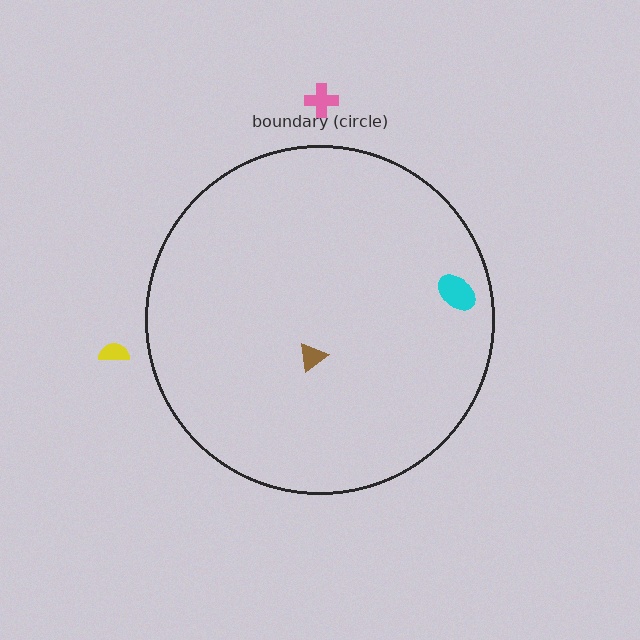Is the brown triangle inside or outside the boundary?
Inside.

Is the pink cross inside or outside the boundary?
Outside.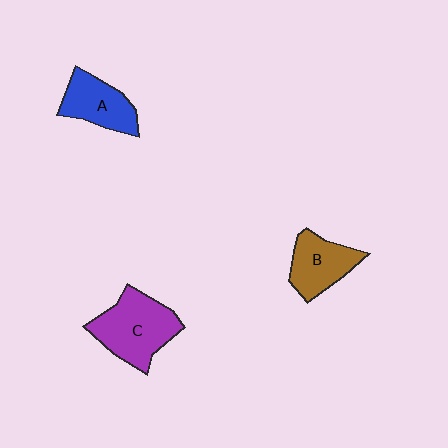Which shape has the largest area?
Shape C (purple).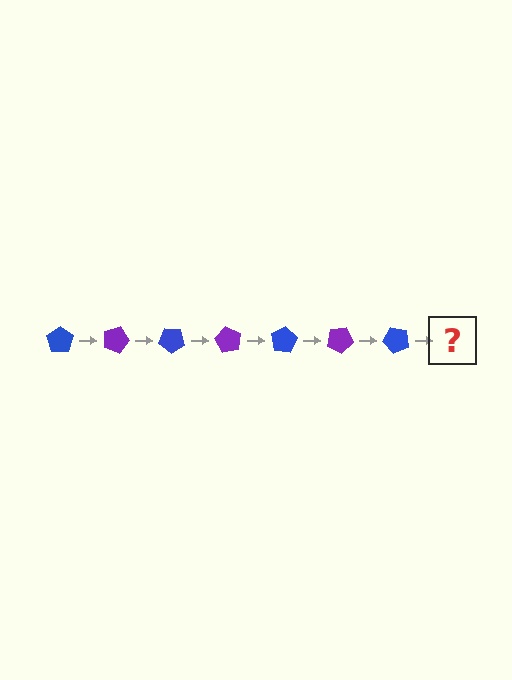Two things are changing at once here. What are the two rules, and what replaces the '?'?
The two rules are that it rotates 20 degrees each step and the color cycles through blue and purple. The '?' should be a purple pentagon, rotated 140 degrees from the start.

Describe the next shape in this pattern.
It should be a purple pentagon, rotated 140 degrees from the start.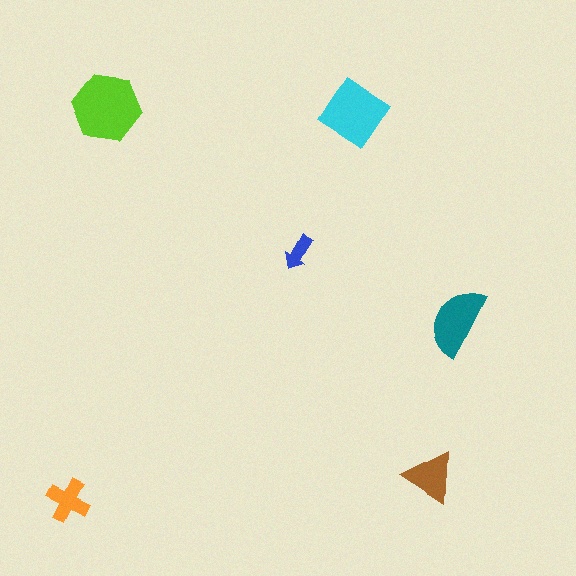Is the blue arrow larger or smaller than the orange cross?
Smaller.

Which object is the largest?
The lime hexagon.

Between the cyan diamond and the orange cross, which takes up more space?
The cyan diamond.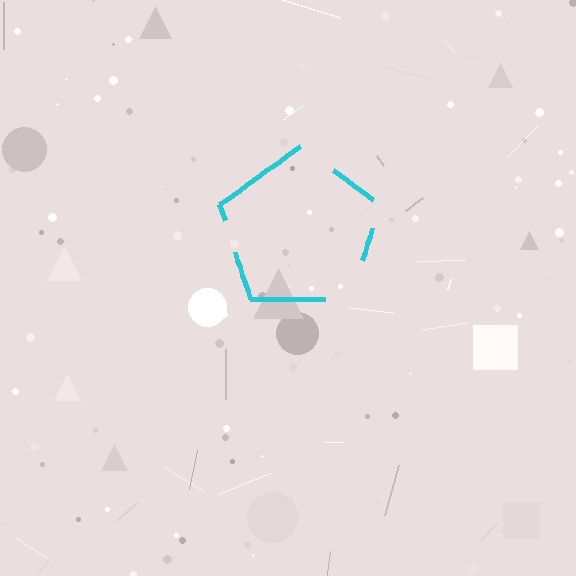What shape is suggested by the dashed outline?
The dashed outline suggests a pentagon.